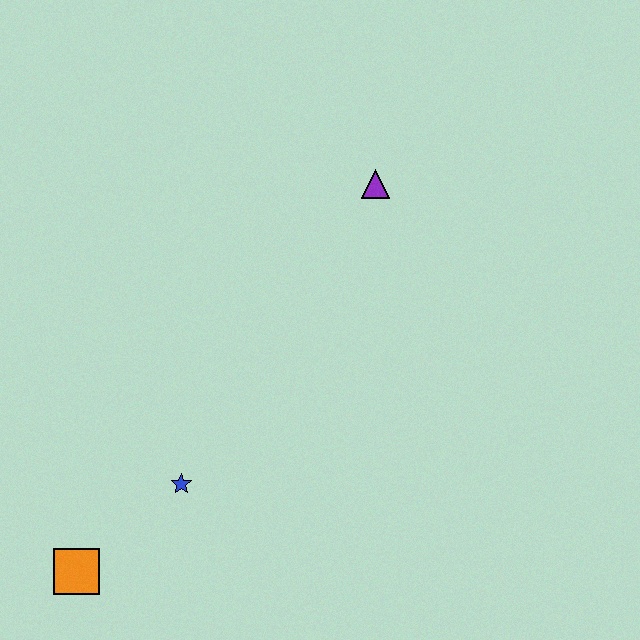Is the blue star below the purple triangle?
Yes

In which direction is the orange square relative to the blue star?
The orange square is to the left of the blue star.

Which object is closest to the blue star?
The orange square is closest to the blue star.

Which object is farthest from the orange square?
The purple triangle is farthest from the orange square.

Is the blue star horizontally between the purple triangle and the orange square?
Yes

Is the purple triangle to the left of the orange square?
No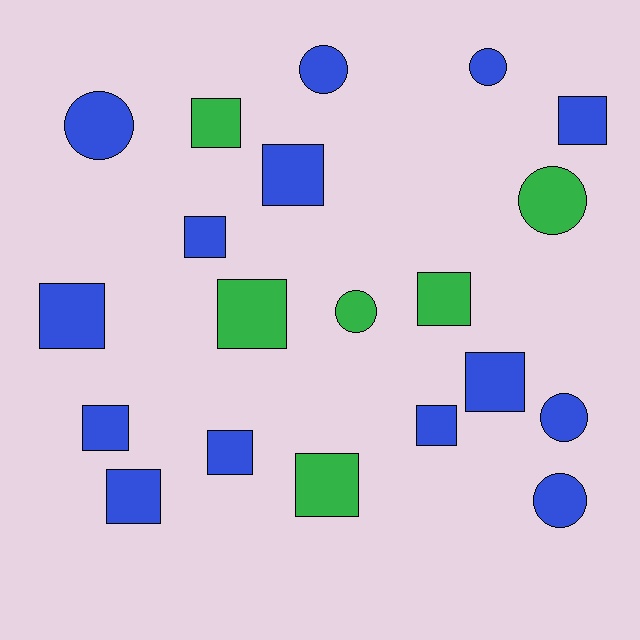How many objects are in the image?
There are 20 objects.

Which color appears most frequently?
Blue, with 14 objects.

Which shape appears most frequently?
Square, with 13 objects.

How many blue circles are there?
There are 5 blue circles.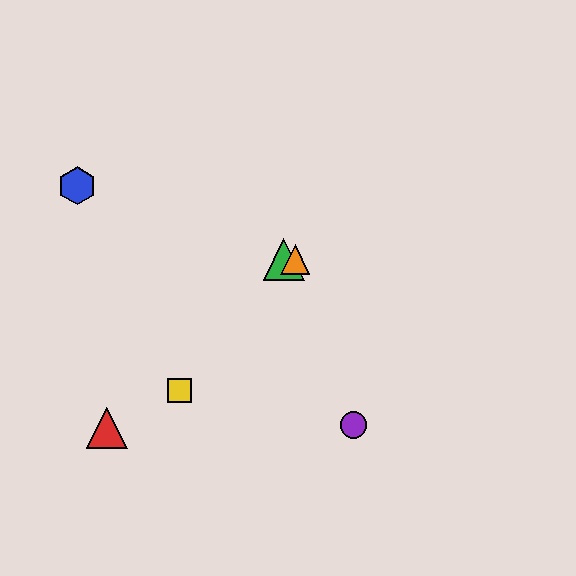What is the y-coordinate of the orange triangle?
The orange triangle is at y≈260.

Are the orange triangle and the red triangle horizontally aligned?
No, the orange triangle is at y≈260 and the red triangle is at y≈428.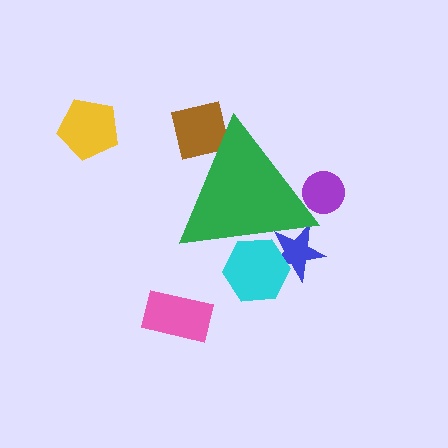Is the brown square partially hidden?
Yes, the brown square is partially hidden behind the green triangle.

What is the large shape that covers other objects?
A green triangle.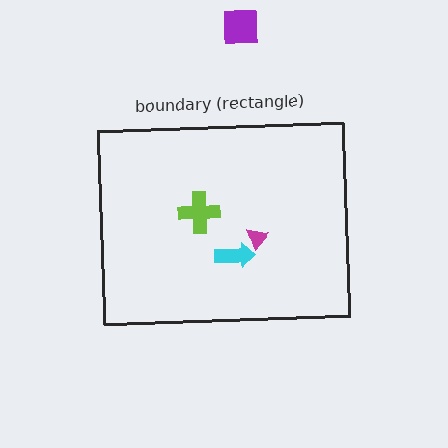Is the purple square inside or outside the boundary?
Outside.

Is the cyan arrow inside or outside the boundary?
Inside.